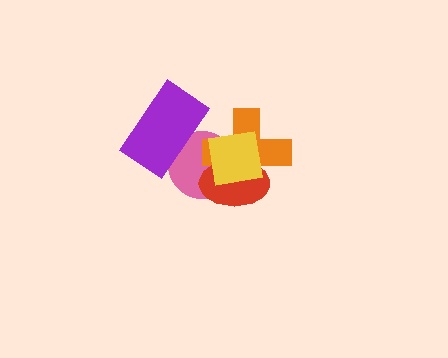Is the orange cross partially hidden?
Yes, it is partially covered by another shape.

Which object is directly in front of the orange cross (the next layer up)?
The red ellipse is directly in front of the orange cross.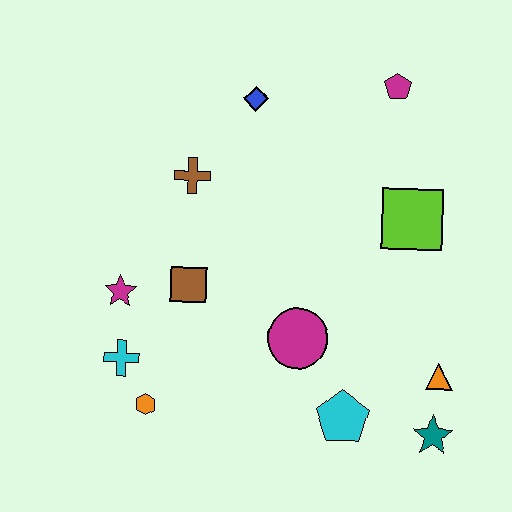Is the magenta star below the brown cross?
Yes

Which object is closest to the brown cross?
The blue diamond is closest to the brown cross.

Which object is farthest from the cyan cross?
The magenta pentagon is farthest from the cyan cross.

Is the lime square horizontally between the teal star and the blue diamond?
Yes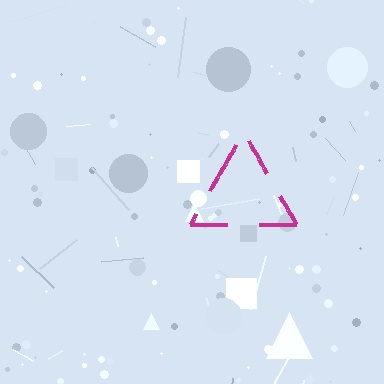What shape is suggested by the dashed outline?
The dashed outline suggests a triangle.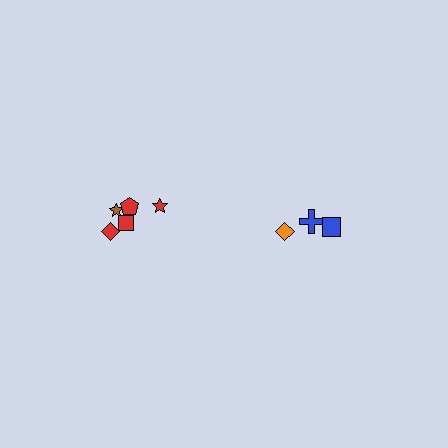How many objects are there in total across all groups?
There are 8 objects.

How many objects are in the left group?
There are 5 objects.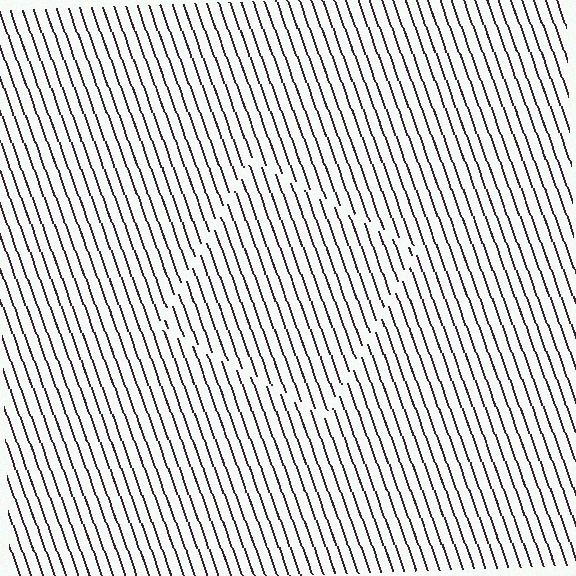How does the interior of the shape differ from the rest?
The interior of the shape contains the same grating, shifted by half a period — the contour is defined by the phase discontinuity where line-ends from the inner and outer gratings abut.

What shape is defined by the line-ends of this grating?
An illusory square. The interior of the shape contains the same grating, shifted by half a period — the contour is defined by the phase discontinuity where line-ends from the inner and outer gratings abut.